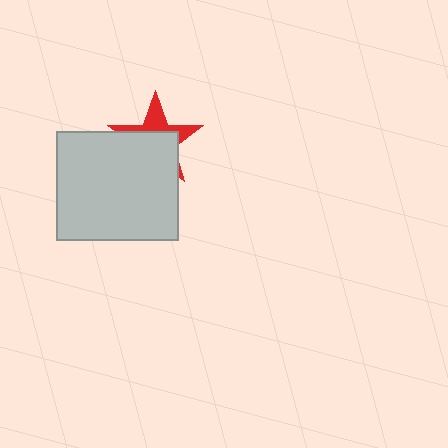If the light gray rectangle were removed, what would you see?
You would see the complete red star.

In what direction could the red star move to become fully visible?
The red star could move up. That would shift it out from behind the light gray rectangle entirely.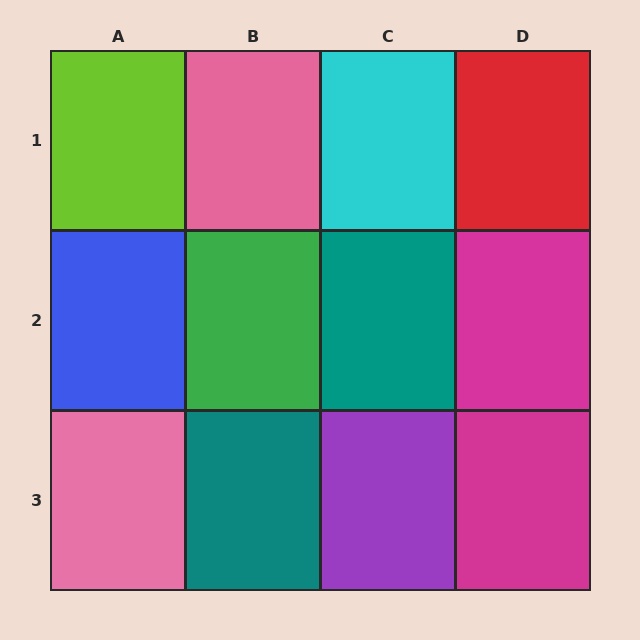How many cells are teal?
2 cells are teal.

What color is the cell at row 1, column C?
Cyan.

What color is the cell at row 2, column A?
Blue.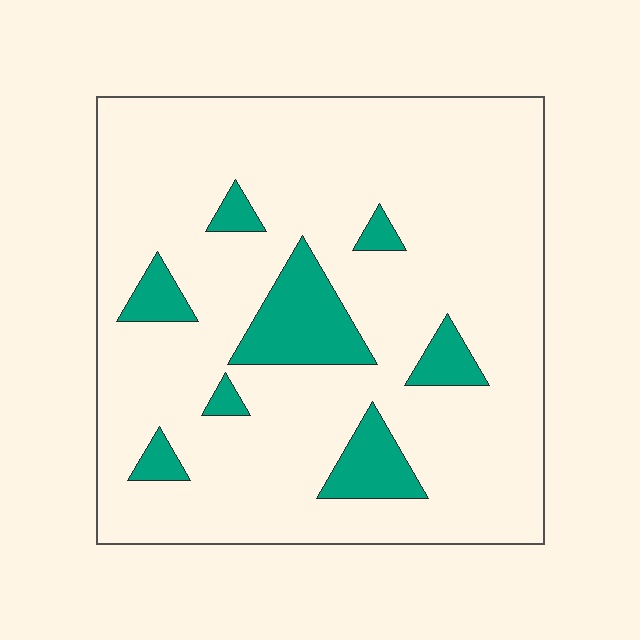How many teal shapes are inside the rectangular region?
8.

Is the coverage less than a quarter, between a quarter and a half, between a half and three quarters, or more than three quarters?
Less than a quarter.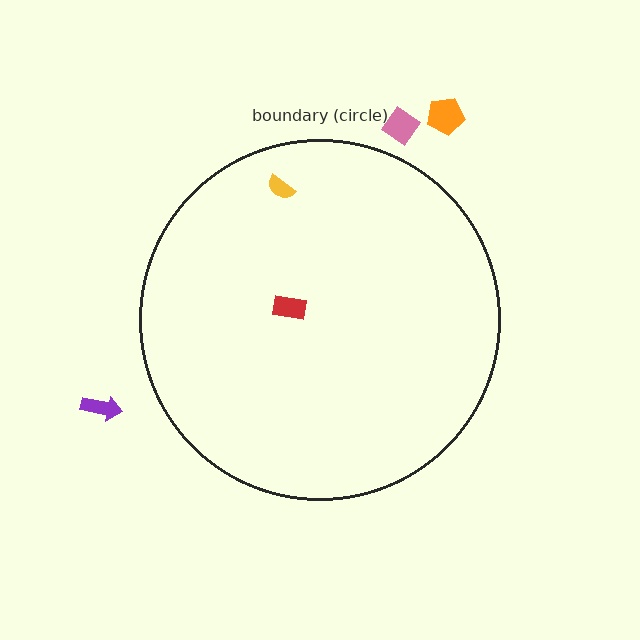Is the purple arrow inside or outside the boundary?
Outside.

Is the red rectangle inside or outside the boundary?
Inside.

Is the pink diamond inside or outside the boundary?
Outside.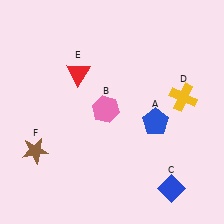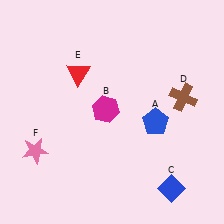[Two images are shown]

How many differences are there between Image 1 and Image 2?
There are 3 differences between the two images.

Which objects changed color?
B changed from pink to magenta. D changed from yellow to brown. F changed from brown to pink.